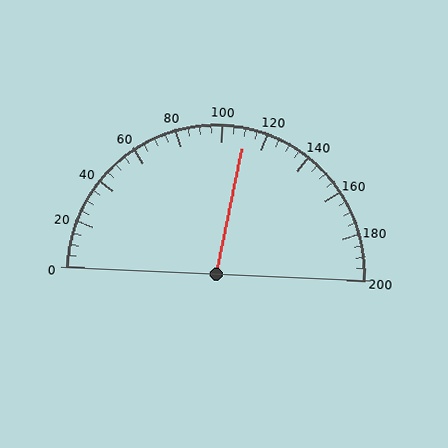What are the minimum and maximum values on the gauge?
The gauge ranges from 0 to 200.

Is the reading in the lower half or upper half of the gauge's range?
The reading is in the upper half of the range (0 to 200).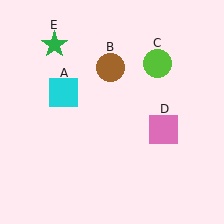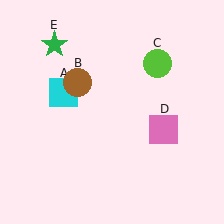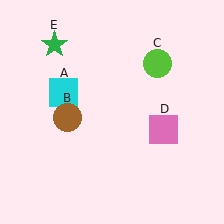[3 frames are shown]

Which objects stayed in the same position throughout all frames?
Cyan square (object A) and lime circle (object C) and pink square (object D) and green star (object E) remained stationary.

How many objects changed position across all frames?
1 object changed position: brown circle (object B).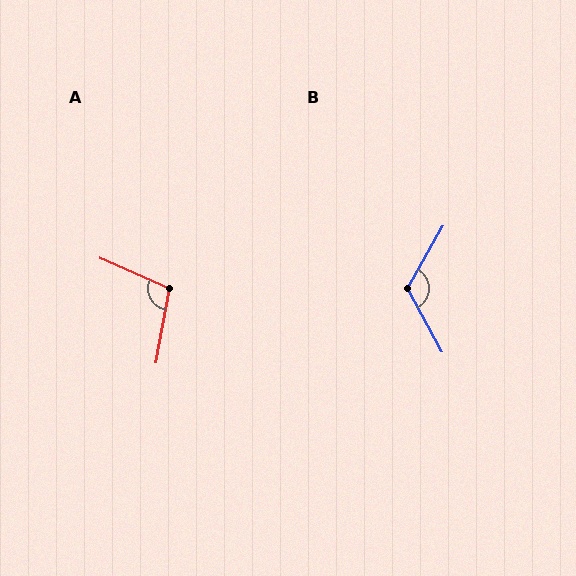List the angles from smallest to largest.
A (104°), B (122°).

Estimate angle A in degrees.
Approximately 104 degrees.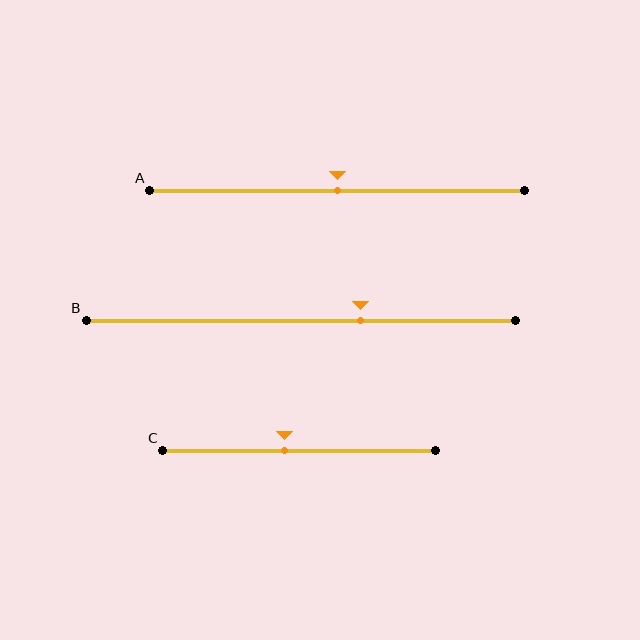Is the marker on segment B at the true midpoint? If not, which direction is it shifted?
No, the marker on segment B is shifted to the right by about 14% of the segment length.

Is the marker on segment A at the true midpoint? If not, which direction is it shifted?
Yes, the marker on segment A is at the true midpoint.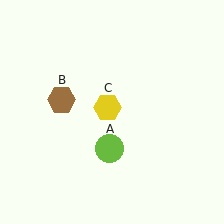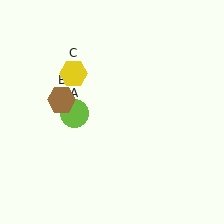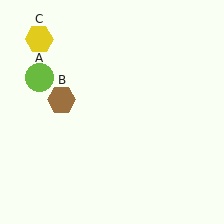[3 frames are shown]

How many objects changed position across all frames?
2 objects changed position: lime circle (object A), yellow hexagon (object C).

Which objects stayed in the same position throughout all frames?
Brown hexagon (object B) remained stationary.